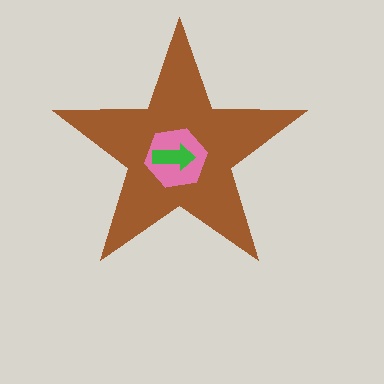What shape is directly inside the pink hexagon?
The green arrow.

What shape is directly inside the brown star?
The pink hexagon.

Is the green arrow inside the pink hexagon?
Yes.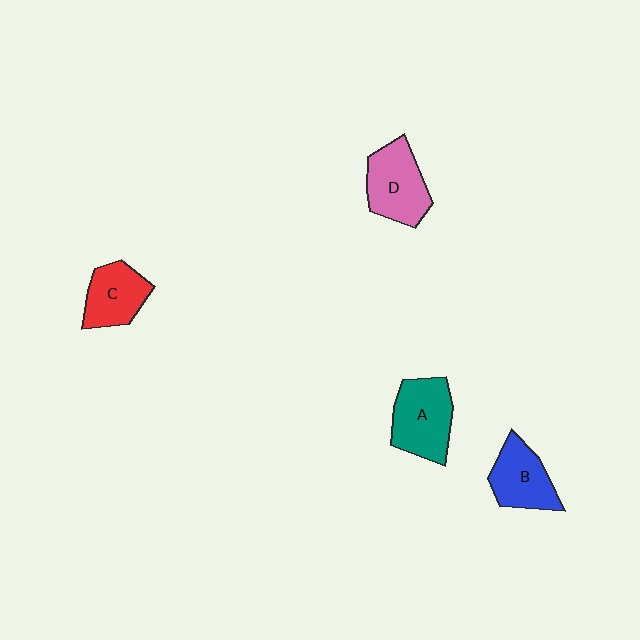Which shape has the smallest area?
Shape C (red).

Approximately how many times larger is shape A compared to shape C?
Approximately 1.3 times.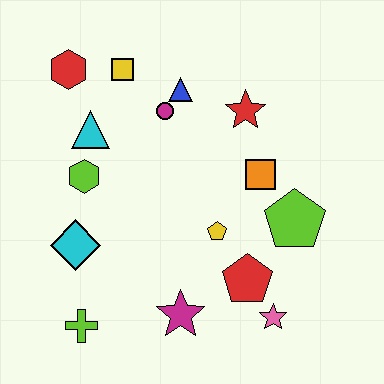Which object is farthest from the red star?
The lime cross is farthest from the red star.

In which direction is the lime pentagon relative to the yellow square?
The lime pentagon is to the right of the yellow square.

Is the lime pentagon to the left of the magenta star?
No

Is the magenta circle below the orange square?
No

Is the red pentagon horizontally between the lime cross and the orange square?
Yes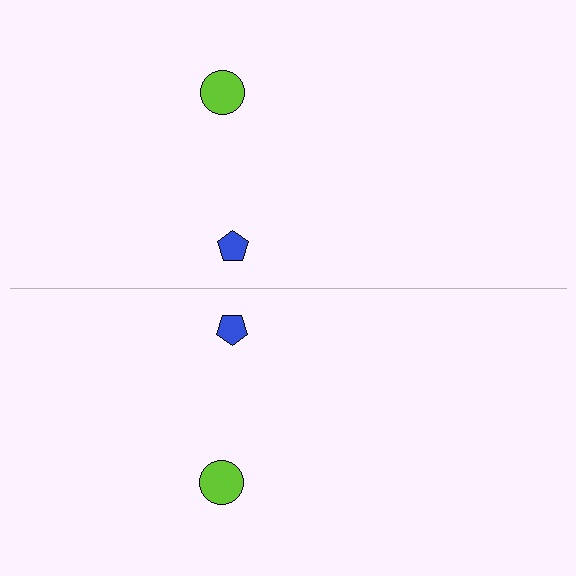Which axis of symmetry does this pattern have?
The pattern has a horizontal axis of symmetry running through the center of the image.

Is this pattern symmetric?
Yes, this pattern has bilateral (reflection) symmetry.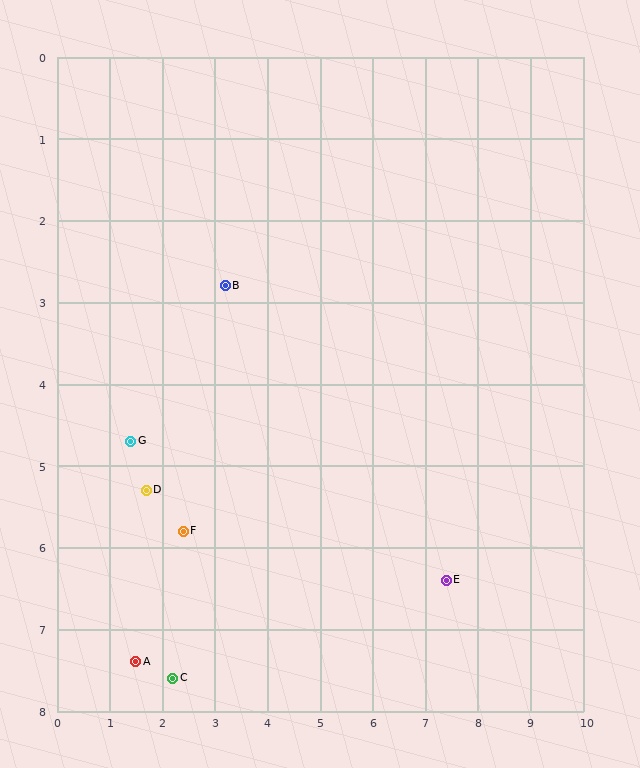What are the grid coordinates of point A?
Point A is at approximately (1.5, 7.4).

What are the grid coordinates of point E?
Point E is at approximately (7.4, 6.4).